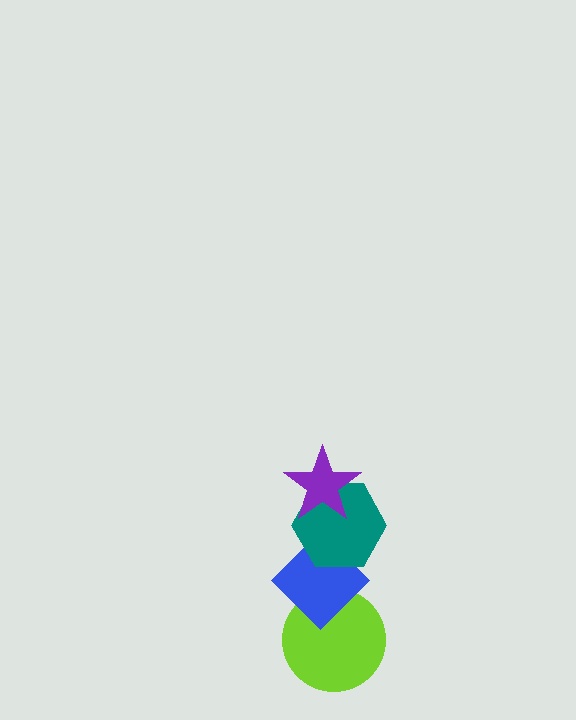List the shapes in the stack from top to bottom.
From top to bottom: the purple star, the teal hexagon, the blue diamond, the lime circle.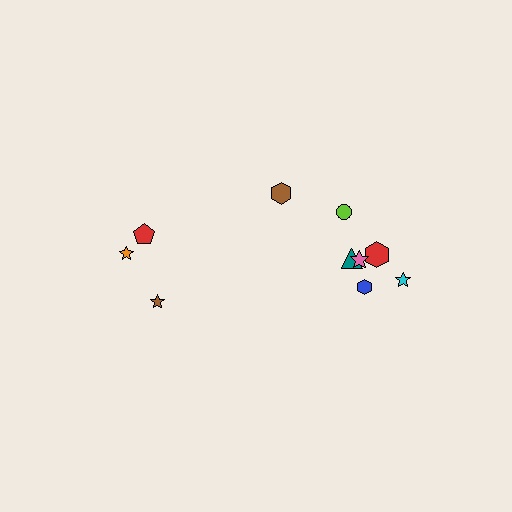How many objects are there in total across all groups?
There are 10 objects.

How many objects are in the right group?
There are 7 objects.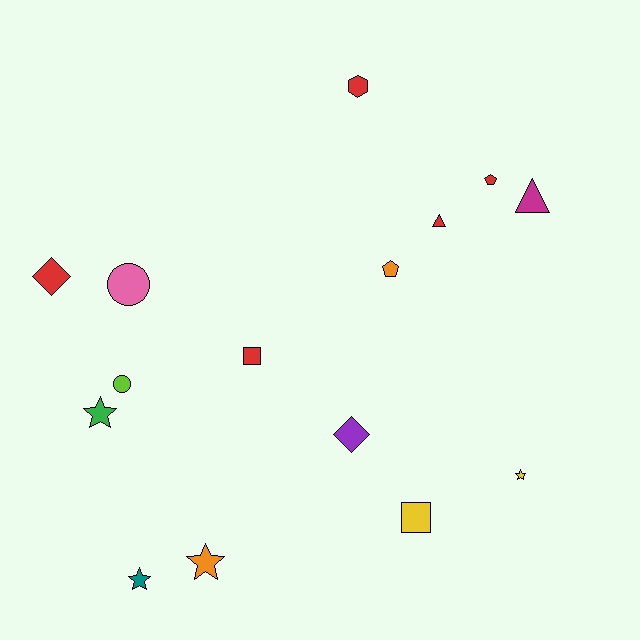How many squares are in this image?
There are 2 squares.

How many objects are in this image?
There are 15 objects.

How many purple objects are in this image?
There is 1 purple object.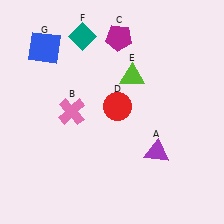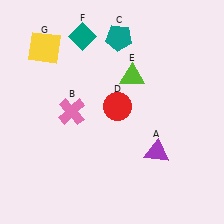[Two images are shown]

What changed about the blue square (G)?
In Image 1, G is blue. In Image 2, it changed to yellow.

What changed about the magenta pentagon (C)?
In Image 1, C is magenta. In Image 2, it changed to teal.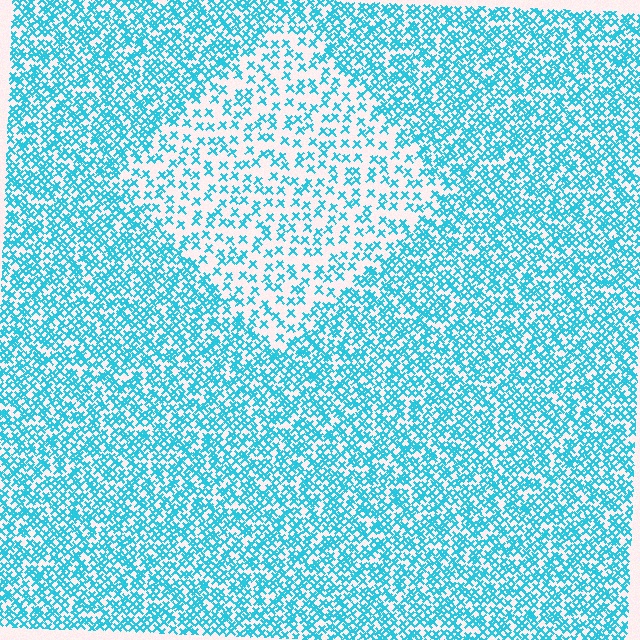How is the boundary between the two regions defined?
The boundary is defined by a change in element density (approximately 2.3x ratio). All elements are the same color, size, and shape.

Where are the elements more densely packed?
The elements are more densely packed outside the diamond boundary.